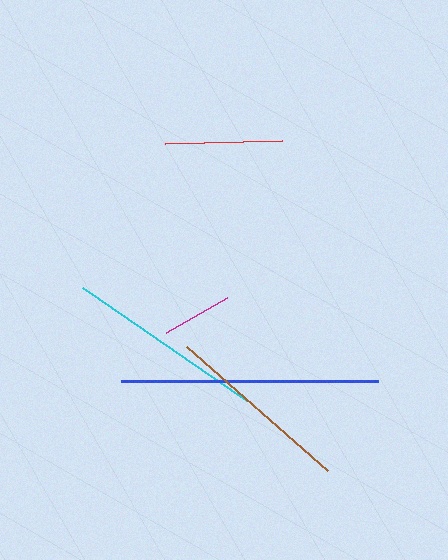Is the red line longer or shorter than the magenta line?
The red line is longer than the magenta line.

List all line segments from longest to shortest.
From longest to shortest: blue, cyan, brown, red, magenta.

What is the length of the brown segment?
The brown segment is approximately 188 pixels long.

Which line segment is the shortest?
The magenta line is the shortest at approximately 70 pixels.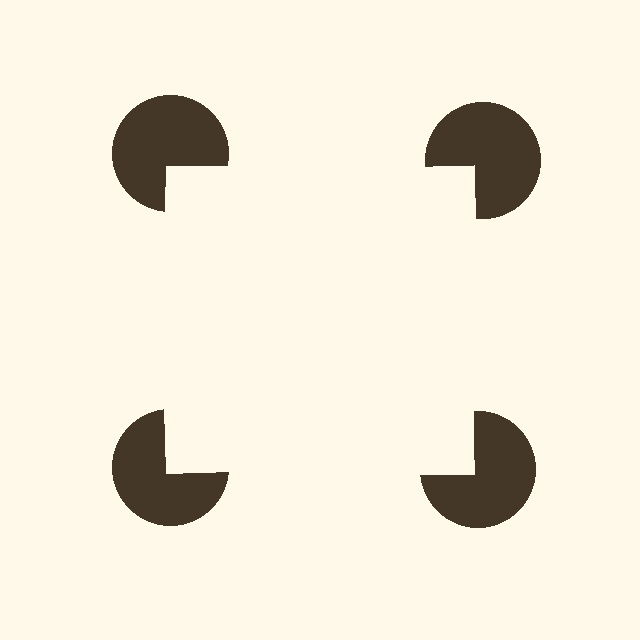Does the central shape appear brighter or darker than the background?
It typically appears slightly brighter than the background, even though no actual brightness change is drawn.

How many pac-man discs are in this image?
There are 4 — one at each vertex of the illusory square.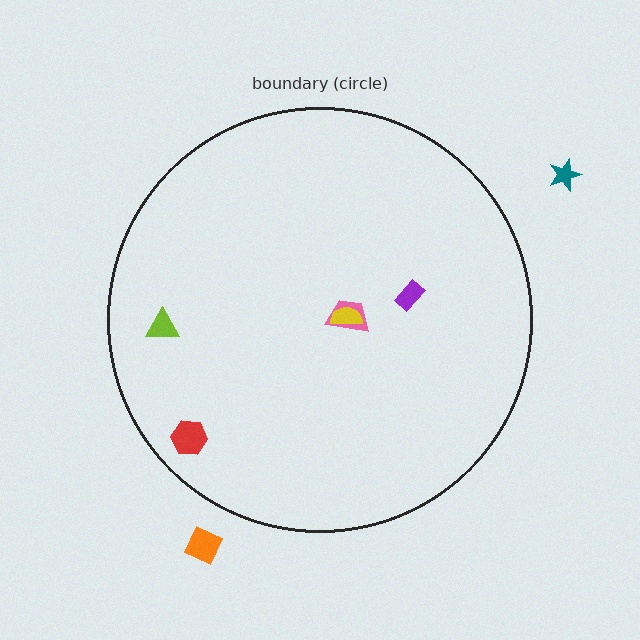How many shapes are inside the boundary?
5 inside, 2 outside.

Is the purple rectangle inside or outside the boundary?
Inside.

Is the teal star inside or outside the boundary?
Outside.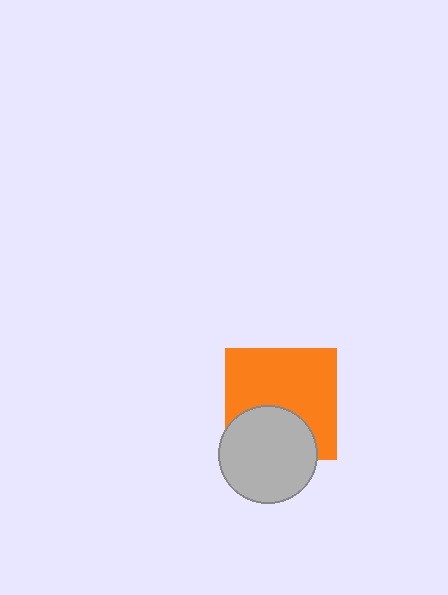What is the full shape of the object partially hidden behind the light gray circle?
The partially hidden object is an orange square.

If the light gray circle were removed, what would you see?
You would see the complete orange square.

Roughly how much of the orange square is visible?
Most of it is visible (roughly 67%).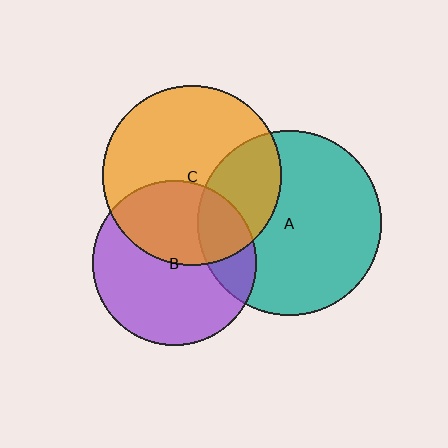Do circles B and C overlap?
Yes.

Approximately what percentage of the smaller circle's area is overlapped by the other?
Approximately 40%.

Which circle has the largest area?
Circle A (teal).